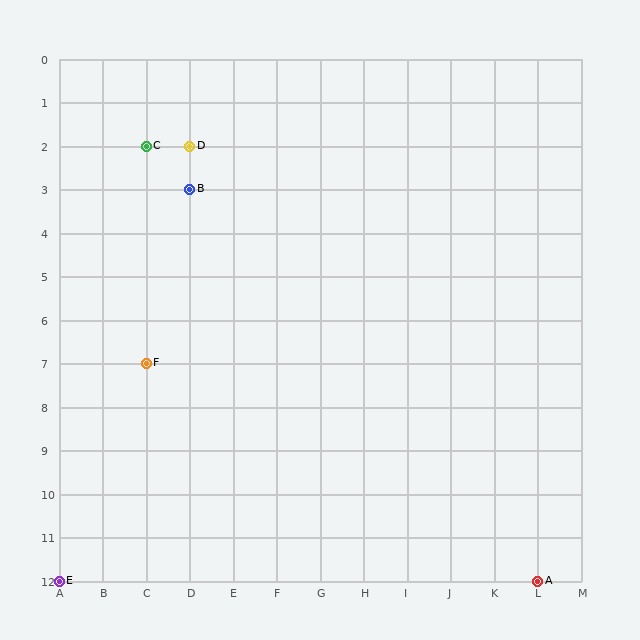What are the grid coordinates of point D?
Point D is at grid coordinates (D, 2).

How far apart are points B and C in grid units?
Points B and C are 1 column and 1 row apart (about 1.4 grid units diagonally).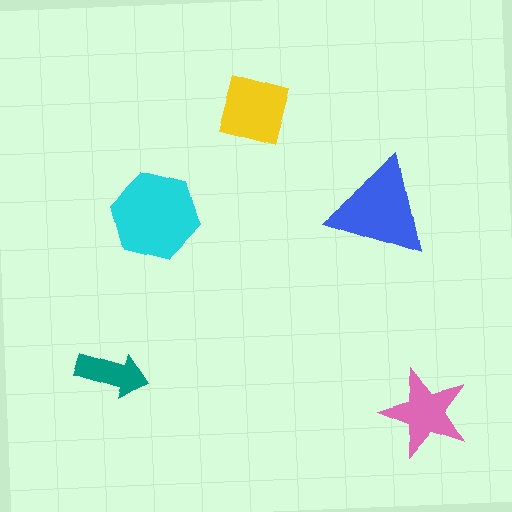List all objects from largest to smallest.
The cyan hexagon, the blue triangle, the yellow diamond, the pink star, the teal arrow.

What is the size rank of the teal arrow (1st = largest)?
5th.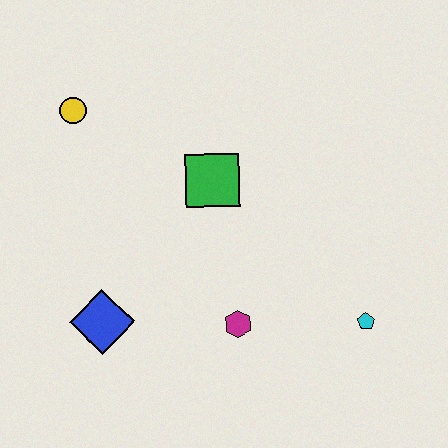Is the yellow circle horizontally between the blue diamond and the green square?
No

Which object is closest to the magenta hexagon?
The cyan pentagon is closest to the magenta hexagon.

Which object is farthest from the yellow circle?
The cyan pentagon is farthest from the yellow circle.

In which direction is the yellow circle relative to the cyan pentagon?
The yellow circle is to the left of the cyan pentagon.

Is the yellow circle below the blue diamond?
No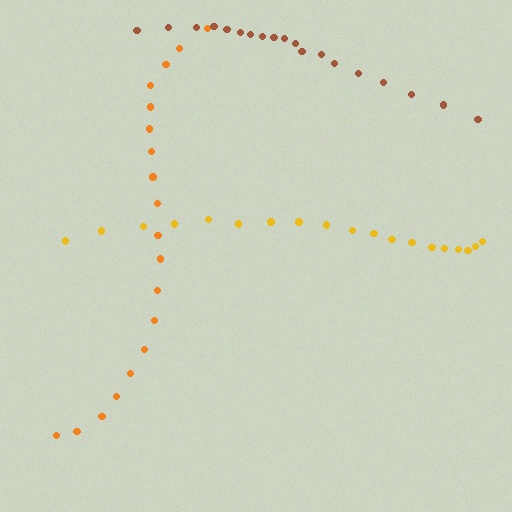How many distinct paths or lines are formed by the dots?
There are 3 distinct paths.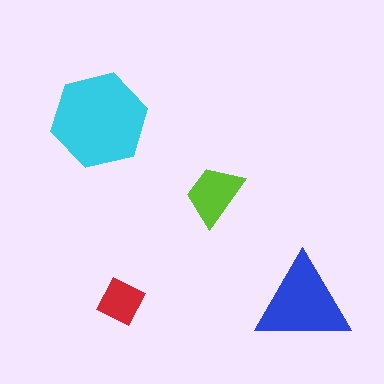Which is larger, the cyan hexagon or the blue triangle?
The cyan hexagon.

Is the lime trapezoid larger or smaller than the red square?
Larger.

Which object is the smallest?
The red square.